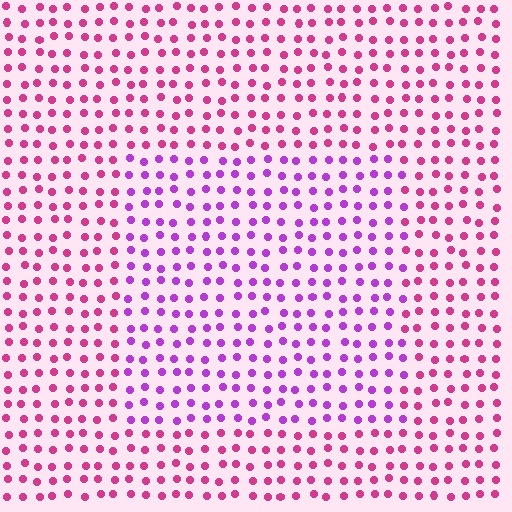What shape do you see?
I see a rectangle.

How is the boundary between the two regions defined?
The boundary is defined purely by a slight shift in hue (about 39 degrees). Spacing, size, and orientation are identical on both sides.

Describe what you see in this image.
The image is filled with small magenta elements in a uniform arrangement. A rectangle-shaped region is visible where the elements are tinted to a slightly different hue, forming a subtle color boundary.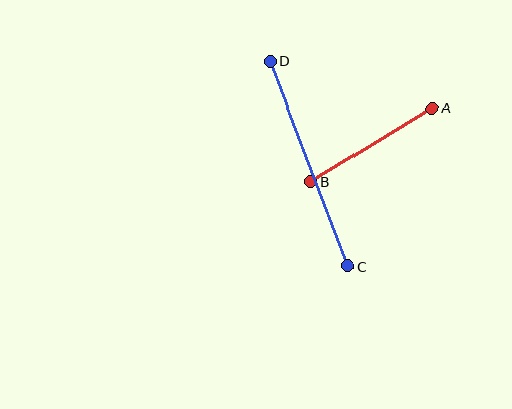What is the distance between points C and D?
The distance is approximately 219 pixels.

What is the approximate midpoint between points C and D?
The midpoint is at approximately (308, 164) pixels.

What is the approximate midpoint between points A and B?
The midpoint is at approximately (372, 145) pixels.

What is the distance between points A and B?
The distance is approximately 142 pixels.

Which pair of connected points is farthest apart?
Points C and D are farthest apart.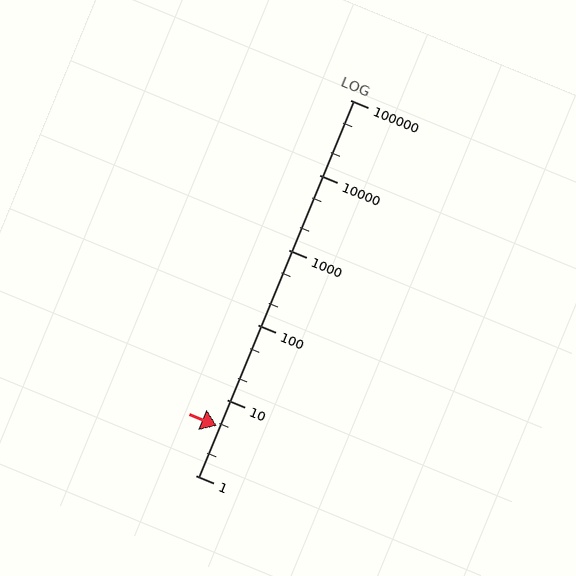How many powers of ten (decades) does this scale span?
The scale spans 5 decades, from 1 to 100000.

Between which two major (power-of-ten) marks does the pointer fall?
The pointer is between 1 and 10.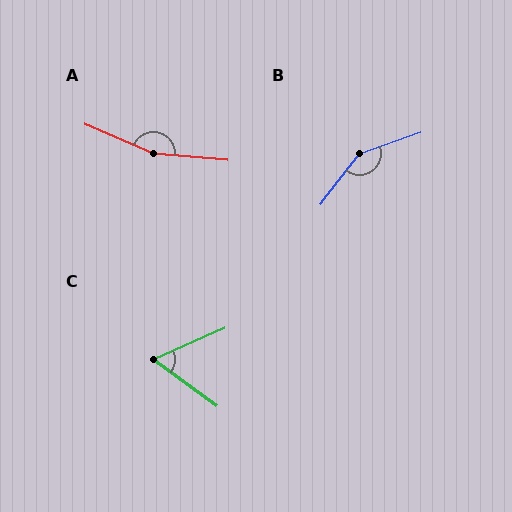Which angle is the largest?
A, at approximately 162 degrees.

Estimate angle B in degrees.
Approximately 147 degrees.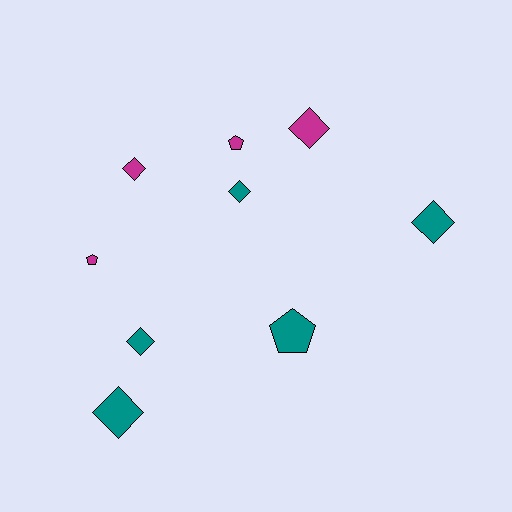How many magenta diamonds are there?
There are 2 magenta diamonds.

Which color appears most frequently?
Teal, with 5 objects.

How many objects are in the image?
There are 9 objects.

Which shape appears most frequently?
Diamond, with 6 objects.